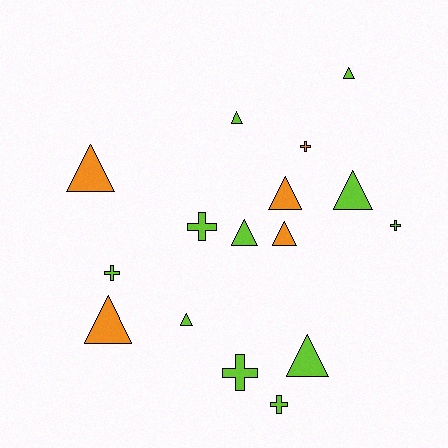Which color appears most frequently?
Lime, with 11 objects.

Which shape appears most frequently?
Triangle, with 10 objects.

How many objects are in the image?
There are 16 objects.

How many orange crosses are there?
There is 1 orange cross.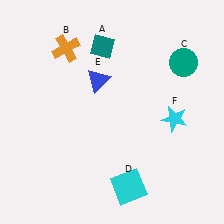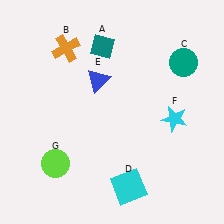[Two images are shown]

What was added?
A lime circle (G) was added in Image 2.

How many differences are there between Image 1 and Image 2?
There is 1 difference between the two images.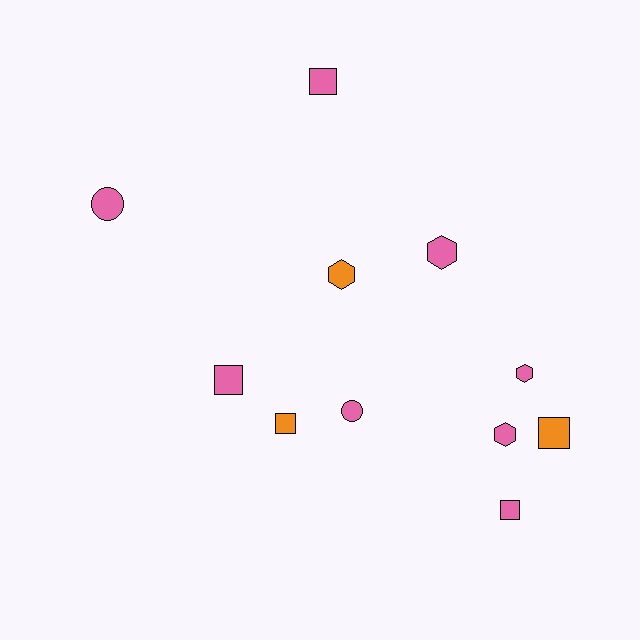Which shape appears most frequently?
Square, with 5 objects.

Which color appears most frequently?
Pink, with 8 objects.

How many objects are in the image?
There are 11 objects.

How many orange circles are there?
There are no orange circles.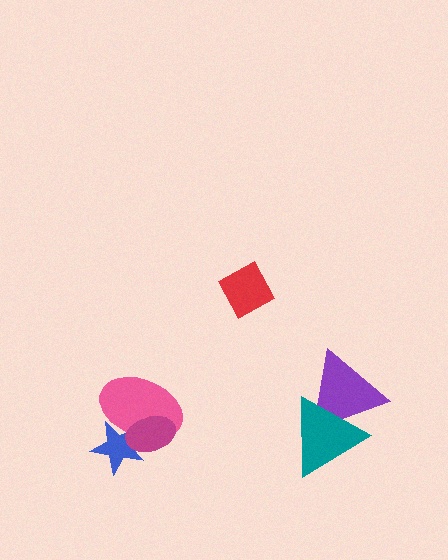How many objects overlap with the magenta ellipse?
2 objects overlap with the magenta ellipse.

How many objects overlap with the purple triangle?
1 object overlaps with the purple triangle.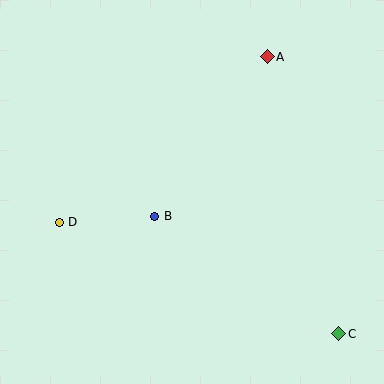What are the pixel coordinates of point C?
Point C is at (339, 334).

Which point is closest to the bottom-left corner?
Point D is closest to the bottom-left corner.